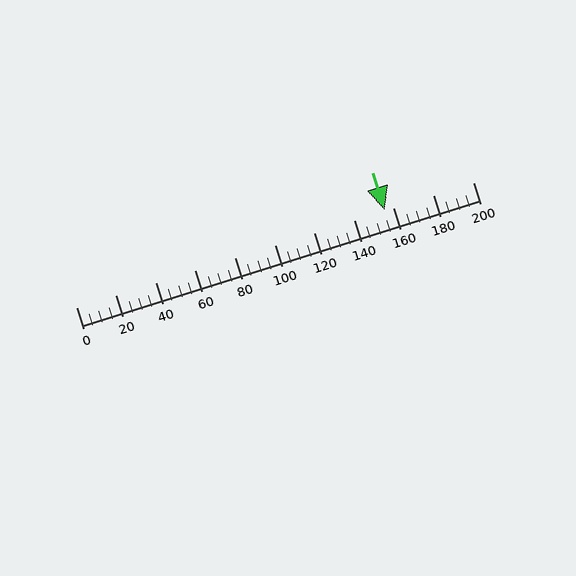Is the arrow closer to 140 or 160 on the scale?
The arrow is closer to 160.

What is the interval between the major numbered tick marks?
The major tick marks are spaced 20 units apart.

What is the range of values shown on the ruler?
The ruler shows values from 0 to 200.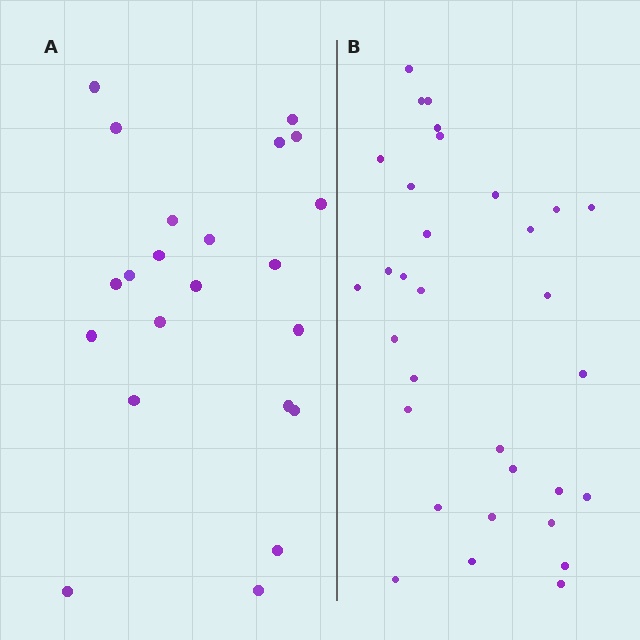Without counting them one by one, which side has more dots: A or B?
Region B (the right region) has more dots.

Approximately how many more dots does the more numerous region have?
Region B has roughly 10 or so more dots than region A.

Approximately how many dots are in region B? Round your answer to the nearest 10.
About 30 dots. (The exact count is 32, which rounds to 30.)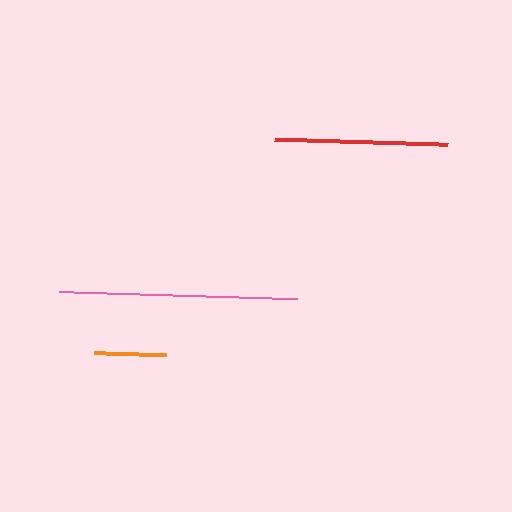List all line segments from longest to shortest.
From longest to shortest: pink, red, orange.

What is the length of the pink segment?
The pink segment is approximately 238 pixels long.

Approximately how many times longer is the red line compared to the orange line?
The red line is approximately 2.4 times the length of the orange line.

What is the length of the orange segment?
The orange segment is approximately 72 pixels long.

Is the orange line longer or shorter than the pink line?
The pink line is longer than the orange line.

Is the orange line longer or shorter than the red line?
The red line is longer than the orange line.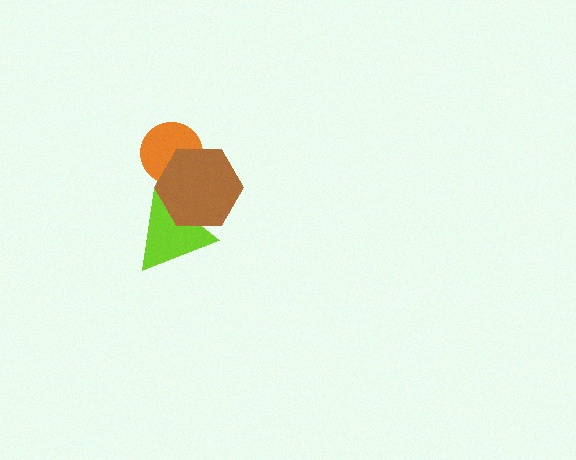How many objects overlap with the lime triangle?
1 object overlaps with the lime triangle.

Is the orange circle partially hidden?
Yes, it is partially covered by another shape.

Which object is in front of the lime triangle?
The brown hexagon is in front of the lime triangle.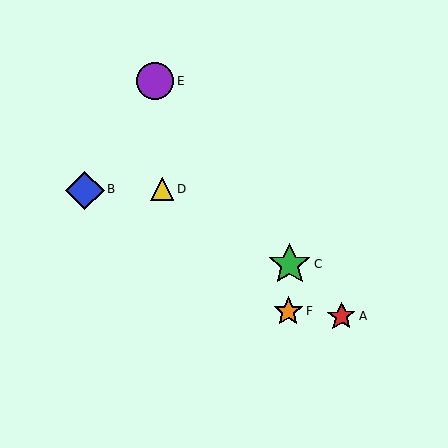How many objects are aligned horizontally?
2 objects (B, D) are aligned horizontally.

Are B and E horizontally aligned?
No, B is at y≈190 and E is at y≈81.